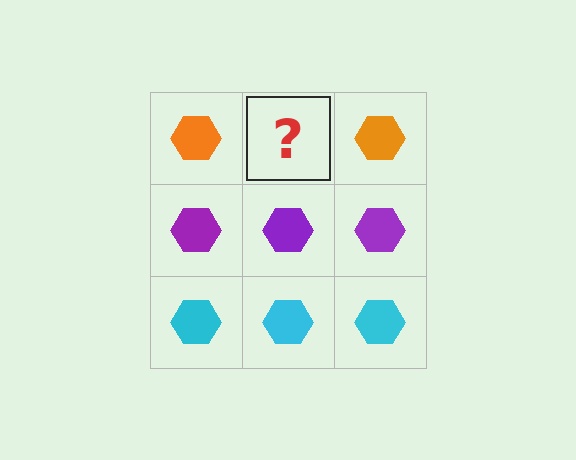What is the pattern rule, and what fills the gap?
The rule is that each row has a consistent color. The gap should be filled with an orange hexagon.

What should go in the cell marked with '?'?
The missing cell should contain an orange hexagon.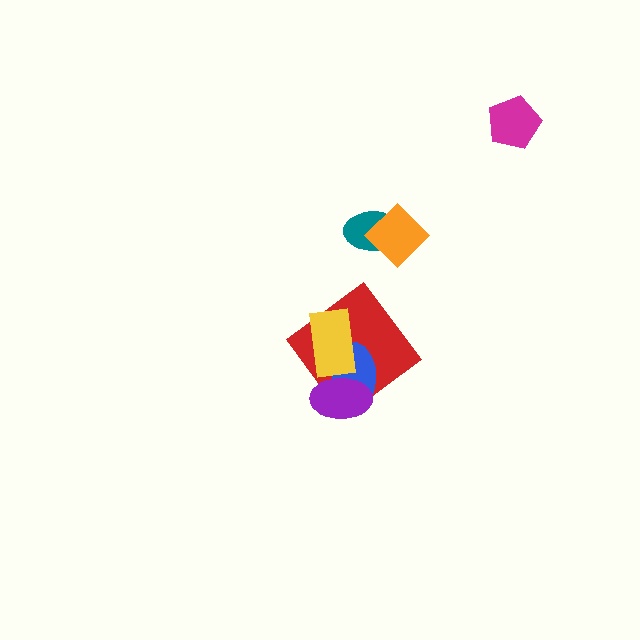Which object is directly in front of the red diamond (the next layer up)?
The blue ellipse is directly in front of the red diamond.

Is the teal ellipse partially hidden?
Yes, it is partially covered by another shape.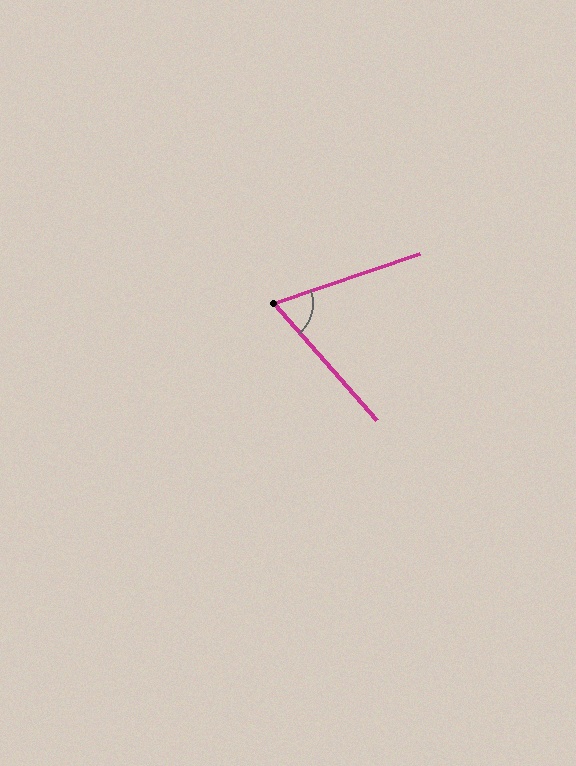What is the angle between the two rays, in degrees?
Approximately 67 degrees.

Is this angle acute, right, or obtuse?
It is acute.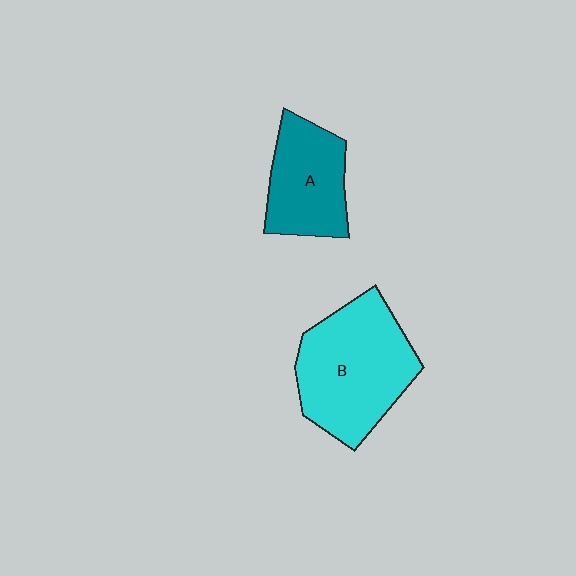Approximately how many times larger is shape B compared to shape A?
Approximately 1.5 times.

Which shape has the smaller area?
Shape A (teal).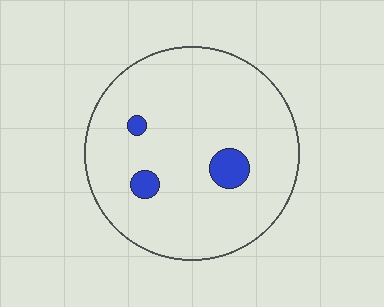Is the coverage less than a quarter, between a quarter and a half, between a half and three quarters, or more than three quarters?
Less than a quarter.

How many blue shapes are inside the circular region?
3.